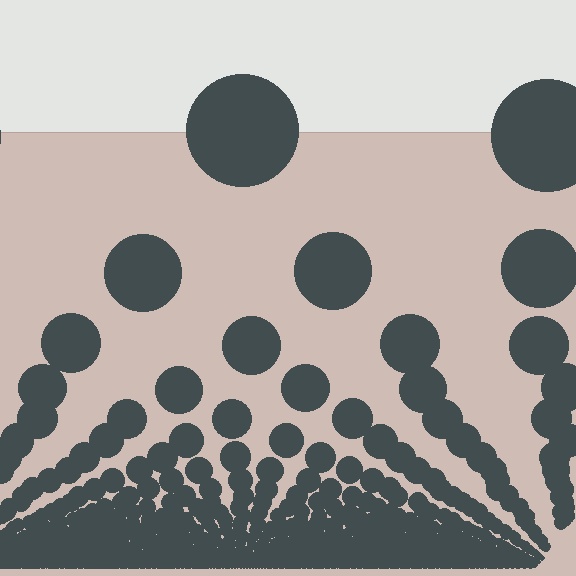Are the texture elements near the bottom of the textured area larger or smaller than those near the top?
Smaller. The gradient is inverted — elements near the bottom are smaller and denser.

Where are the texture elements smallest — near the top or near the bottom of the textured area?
Near the bottom.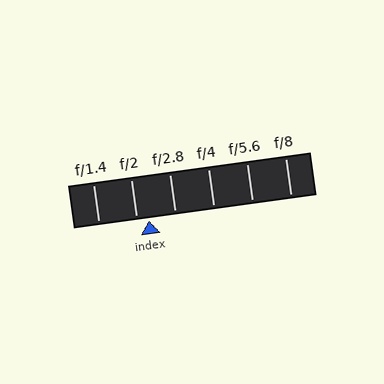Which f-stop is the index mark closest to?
The index mark is closest to f/2.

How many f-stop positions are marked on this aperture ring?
There are 6 f-stop positions marked.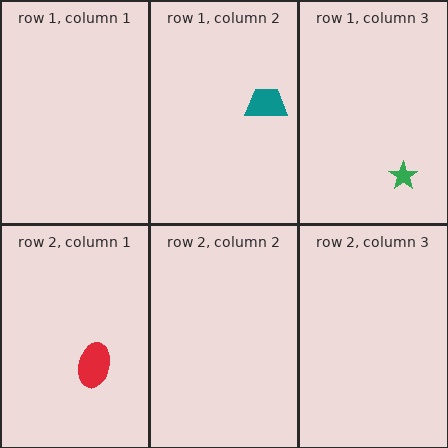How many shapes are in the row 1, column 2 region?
1.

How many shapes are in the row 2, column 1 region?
1.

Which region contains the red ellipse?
The row 2, column 1 region.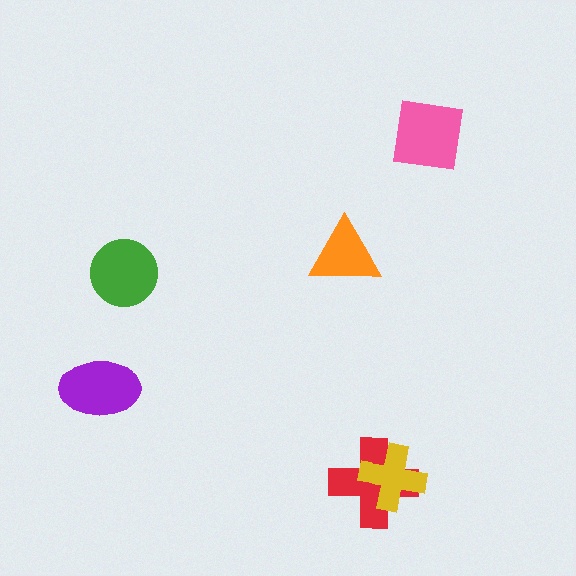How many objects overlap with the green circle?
0 objects overlap with the green circle.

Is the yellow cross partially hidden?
No, no other shape covers it.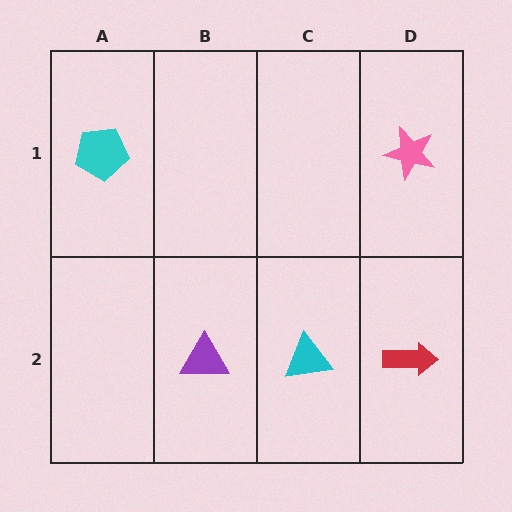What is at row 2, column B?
A purple triangle.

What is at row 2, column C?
A cyan triangle.